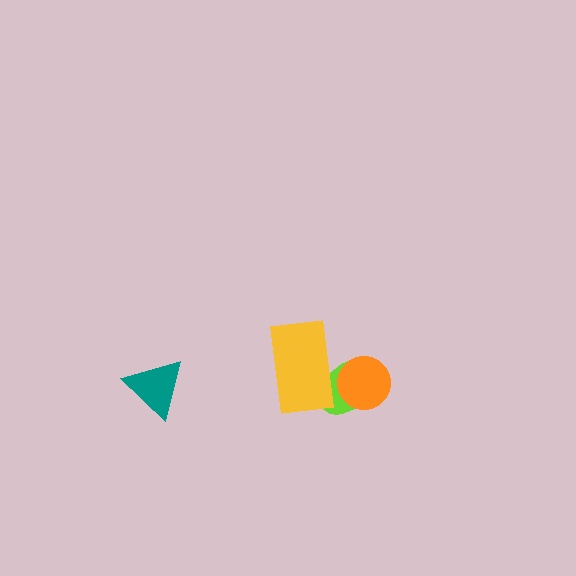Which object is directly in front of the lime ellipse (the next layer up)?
The orange circle is directly in front of the lime ellipse.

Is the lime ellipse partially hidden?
Yes, it is partially covered by another shape.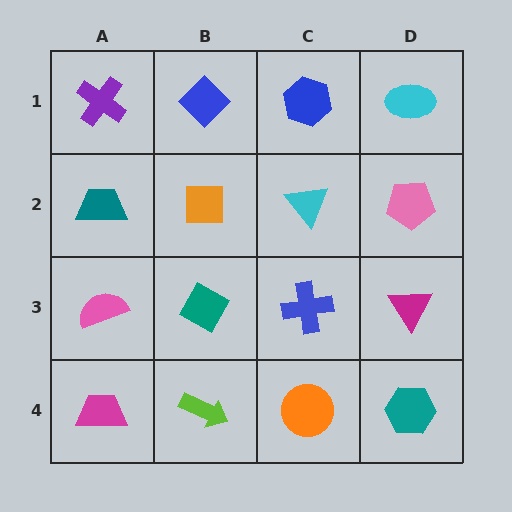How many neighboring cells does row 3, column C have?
4.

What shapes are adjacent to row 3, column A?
A teal trapezoid (row 2, column A), a magenta trapezoid (row 4, column A), a teal diamond (row 3, column B).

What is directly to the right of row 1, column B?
A blue hexagon.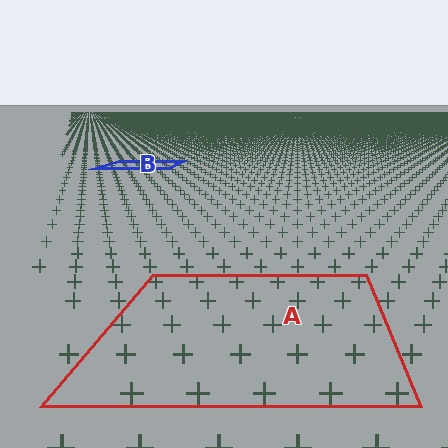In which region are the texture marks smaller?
The texture marks are smaller in region B, because it is farther away.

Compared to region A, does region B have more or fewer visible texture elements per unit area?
Region B has more texture elements per unit area — they are packed more densely because it is farther away.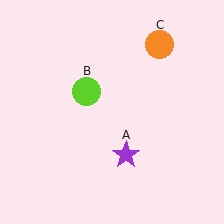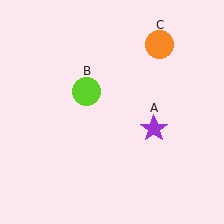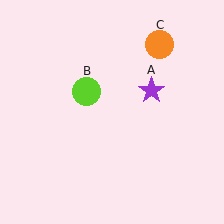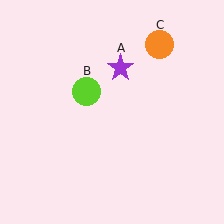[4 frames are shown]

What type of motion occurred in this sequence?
The purple star (object A) rotated counterclockwise around the center of the scene.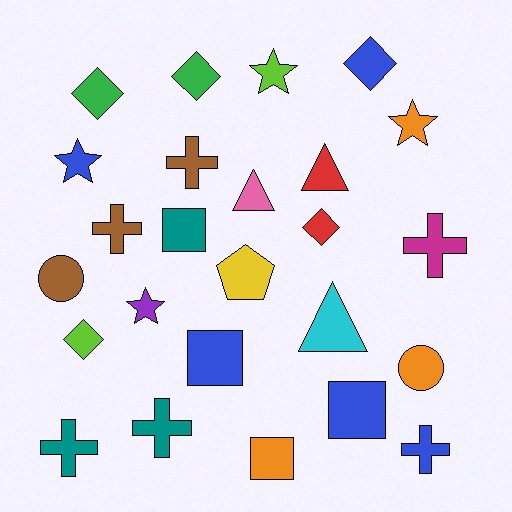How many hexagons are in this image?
There are no hexagons.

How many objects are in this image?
There are 25 objects.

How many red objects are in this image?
There are 2 red objects.